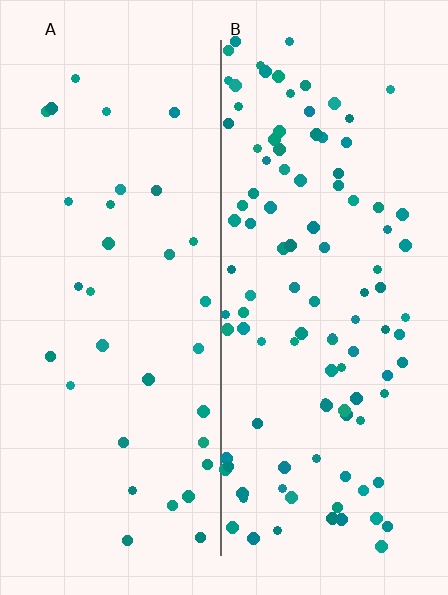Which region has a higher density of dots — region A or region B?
B (the right).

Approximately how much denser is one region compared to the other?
Approximately 3.2× — region B over region A.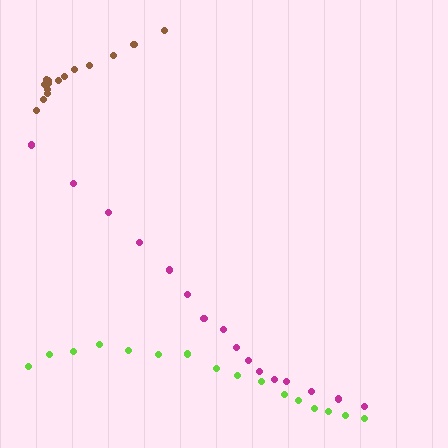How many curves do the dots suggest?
There are 3 distinct paths.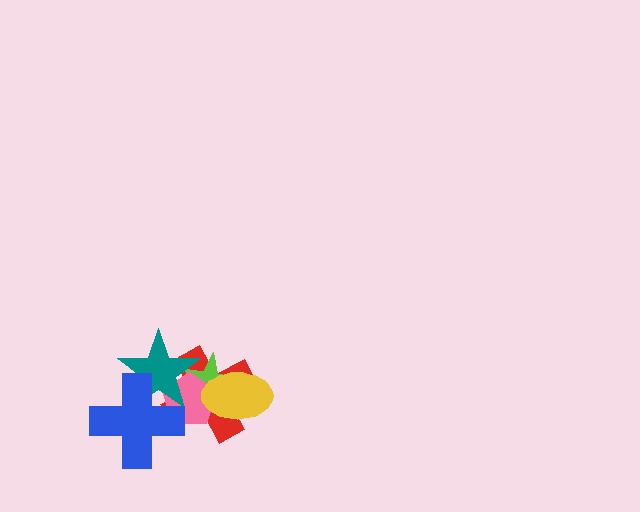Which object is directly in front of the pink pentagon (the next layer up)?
The yellow ellipse is directly in front of the pink pentagon.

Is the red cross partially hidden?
Yes, it is partially covered by another shape.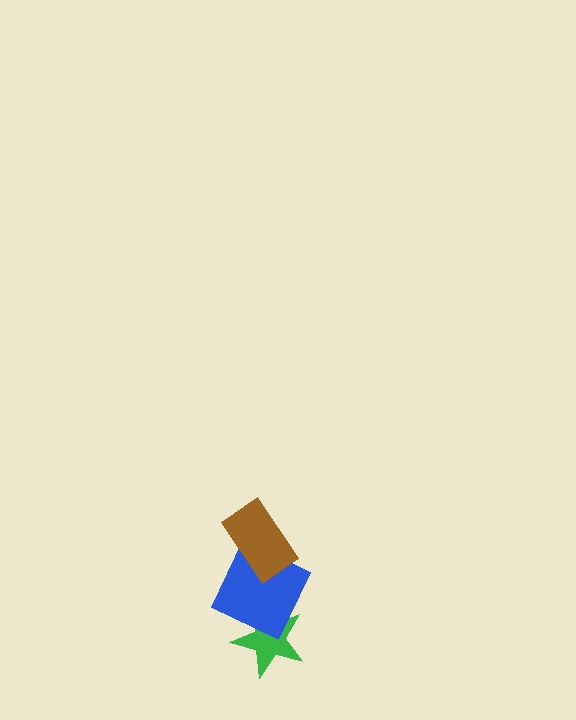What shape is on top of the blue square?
The brown rectangle is on top of the blue square.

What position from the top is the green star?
The green star is 3rd from the top.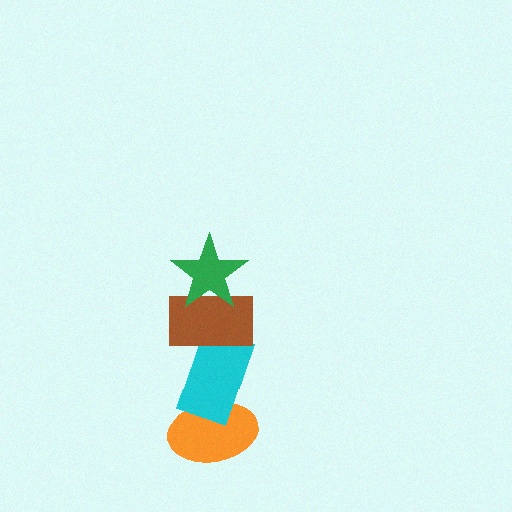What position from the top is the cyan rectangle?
The cyan rectangle is 3rd from the top.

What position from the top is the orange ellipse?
The orange ellipse is 4th from the top.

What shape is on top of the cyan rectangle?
The brown rectangle is on top of the cyan rectangle.